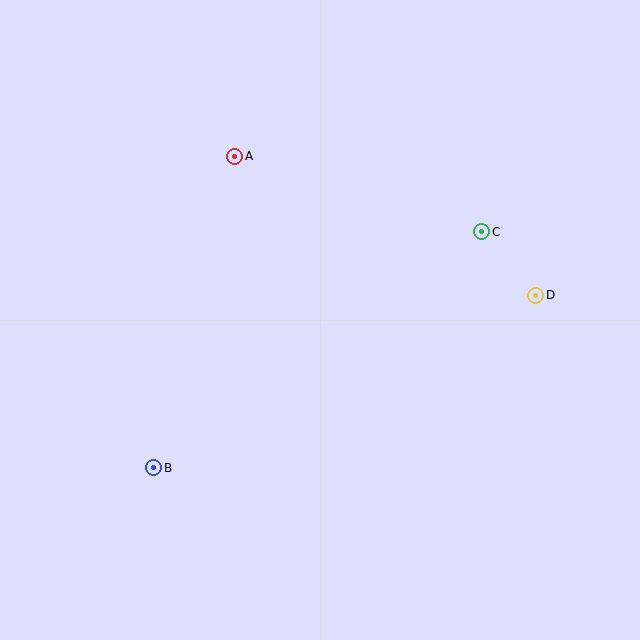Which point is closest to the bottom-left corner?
Point B is closest to the bottom-left corner.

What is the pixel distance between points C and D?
The distance between C and D is 83 pixels.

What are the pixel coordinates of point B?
Point B is at (154, 468).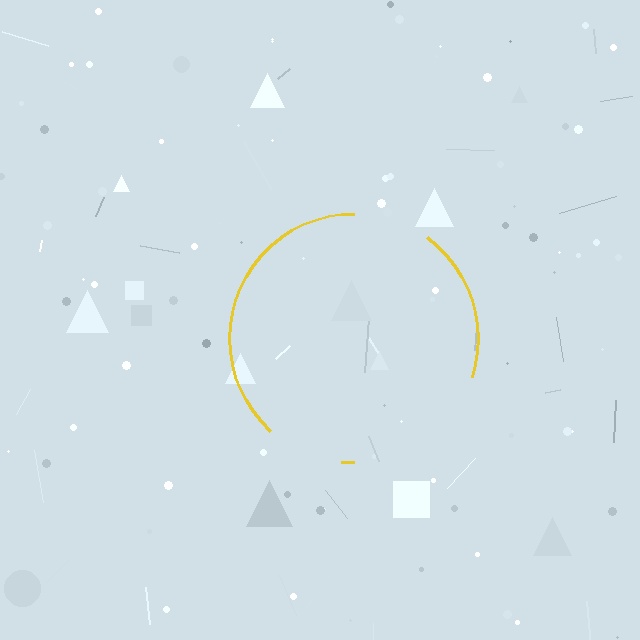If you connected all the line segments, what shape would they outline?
They would outline a circle.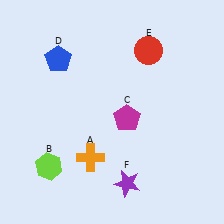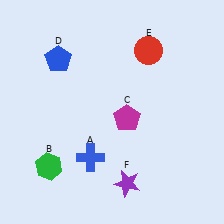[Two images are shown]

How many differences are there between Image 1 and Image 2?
There are 2 differences between the two images.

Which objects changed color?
A changed from orange to blue. B changed from lime to green.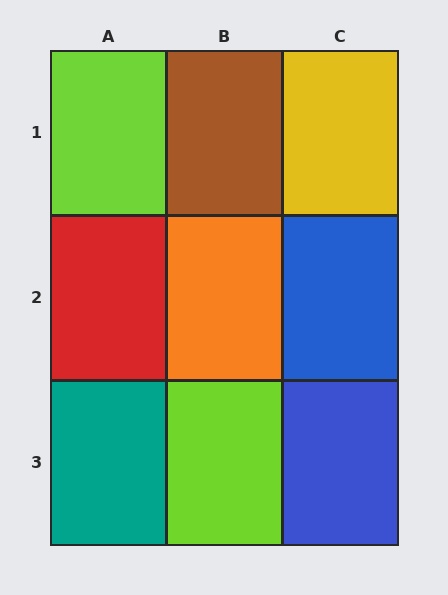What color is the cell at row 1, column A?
Lime.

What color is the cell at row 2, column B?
Orange.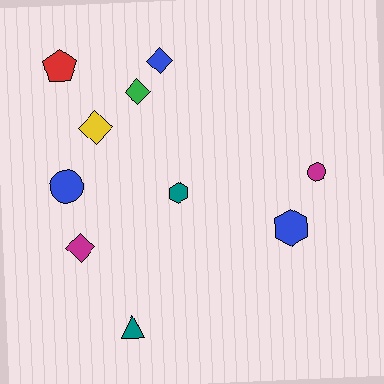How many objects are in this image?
There are 10 objects.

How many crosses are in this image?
There are no crosses.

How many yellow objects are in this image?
There is 1 yellow object.